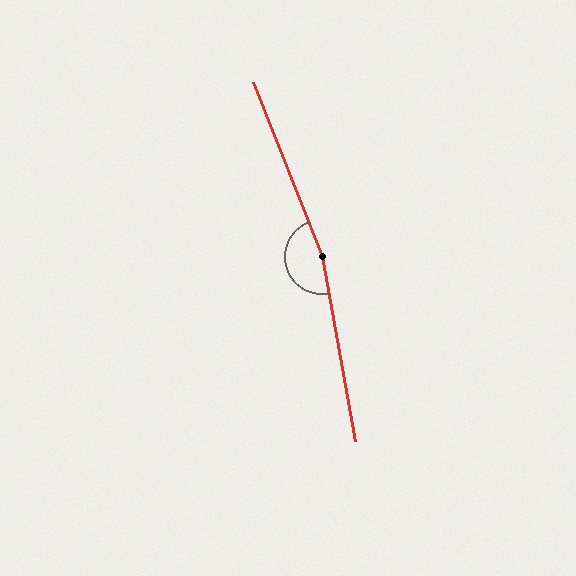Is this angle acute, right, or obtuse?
It is obtuse.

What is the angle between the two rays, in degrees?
Approximately 169 degrees.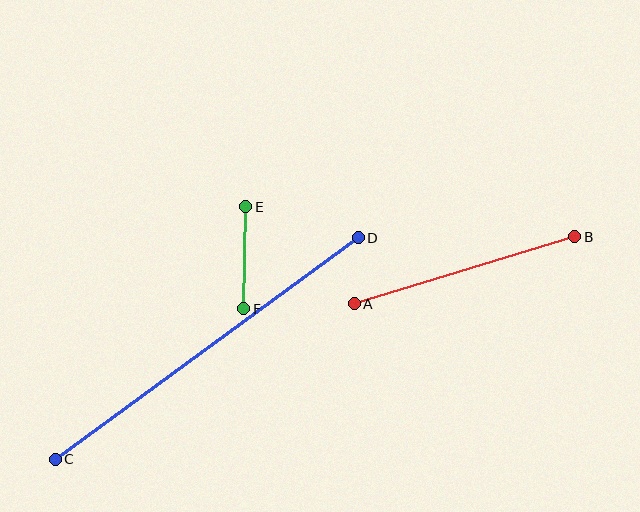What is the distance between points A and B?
The distance is approximately 231 pixels.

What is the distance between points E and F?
The distance is approximately 102 pixels.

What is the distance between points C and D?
The distance is approximately 375 pixels.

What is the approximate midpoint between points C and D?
The midpoint is at approximately (207, 349) pixels.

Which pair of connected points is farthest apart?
Points C and D are farthest apart.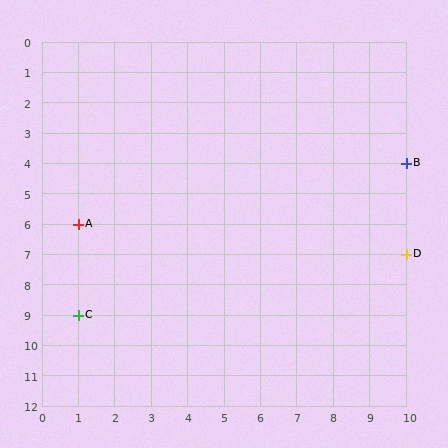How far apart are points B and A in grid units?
Points B and A are 9 columns and 2 rows apart (about 9.2 grid units diagonally).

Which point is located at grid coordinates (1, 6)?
Point A is at (1, 6).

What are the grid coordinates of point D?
Point D is at grid coordinates (10, 7).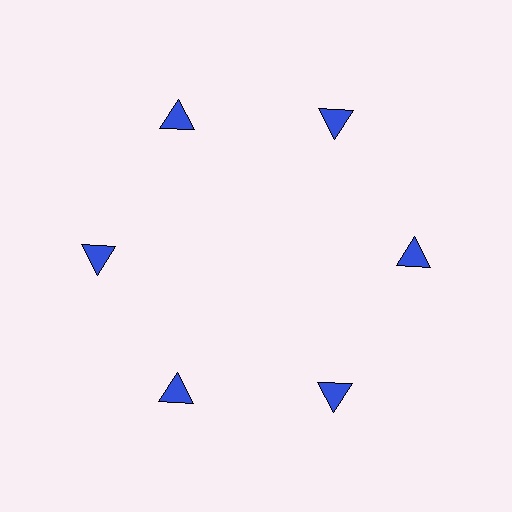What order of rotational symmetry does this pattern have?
This pattern has 6-fold rotational symmetry.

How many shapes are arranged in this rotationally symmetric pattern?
There are 6 shapes, arranged in 6 groups of 1.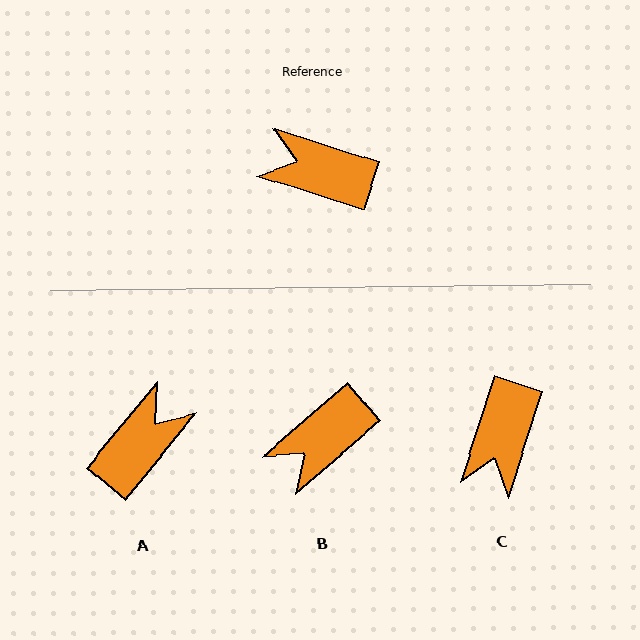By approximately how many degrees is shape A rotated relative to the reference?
Approximately 112 degrees clockwise.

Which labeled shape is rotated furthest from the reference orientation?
A, about 112 degrees away.